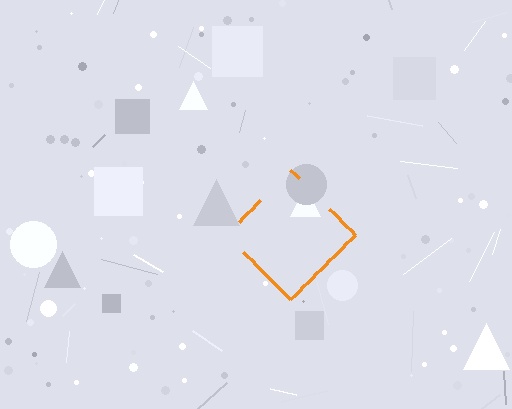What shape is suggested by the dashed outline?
The dashed outline suggests a diamond.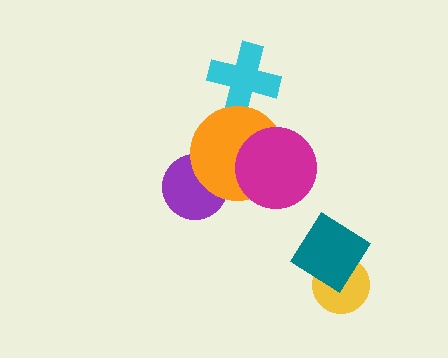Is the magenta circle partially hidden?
No, no other shape covers it.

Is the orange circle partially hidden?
Yes, it is partially covered by another shape.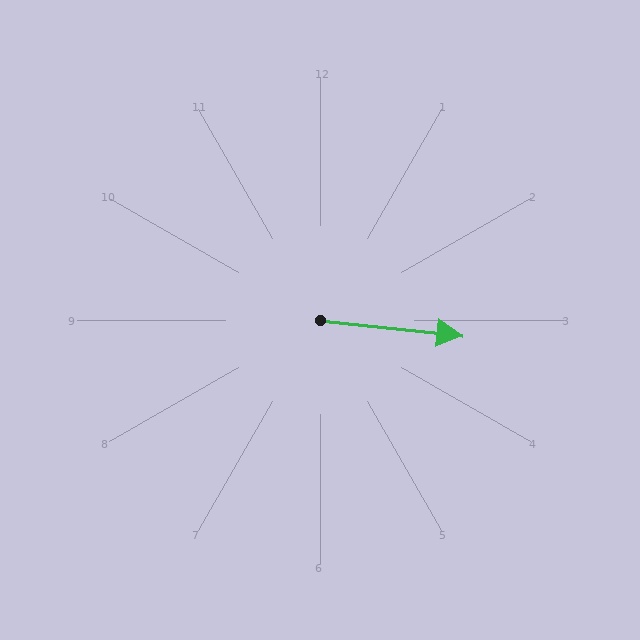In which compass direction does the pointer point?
East.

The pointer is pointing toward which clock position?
Roughly 3 o'clock.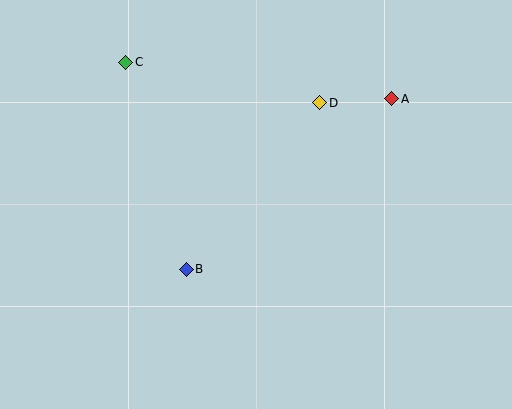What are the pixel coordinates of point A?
Point A is at (392, 99).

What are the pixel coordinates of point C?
Point C is at (126, 62).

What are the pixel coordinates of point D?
Point D is at (320, 103).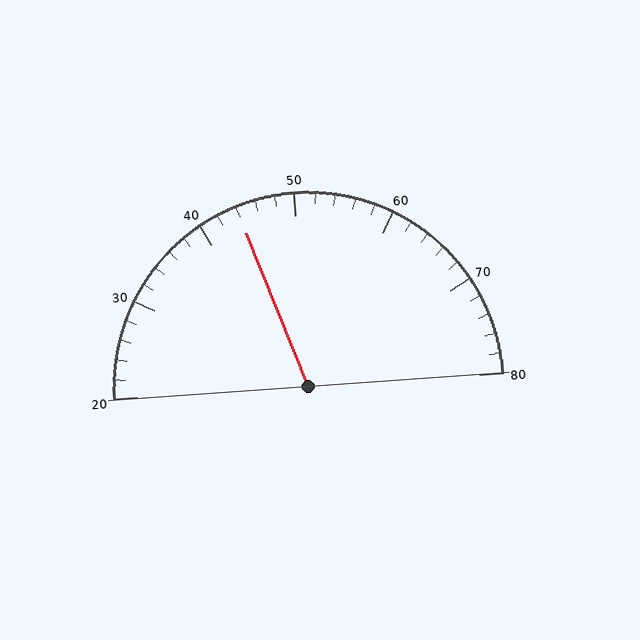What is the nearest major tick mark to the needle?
The nearest major tick mark is 40.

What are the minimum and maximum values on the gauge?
The gauge ranges from 20 to 80.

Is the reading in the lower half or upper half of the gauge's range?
The reading is in the lower half of the range (20 to 80).